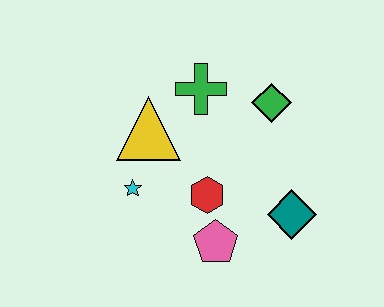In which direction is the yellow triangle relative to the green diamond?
The yellow triangle is to the left of the green diamond.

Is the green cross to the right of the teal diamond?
No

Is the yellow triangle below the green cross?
Yes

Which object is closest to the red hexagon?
The pink pentagon is closest to the red hexagon.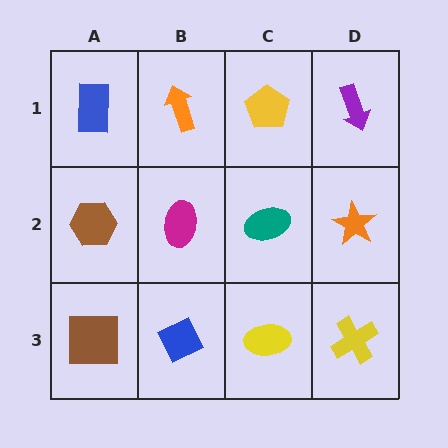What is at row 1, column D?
A purple arrow.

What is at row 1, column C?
A yellow pentagon.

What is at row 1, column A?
A blue rectangle.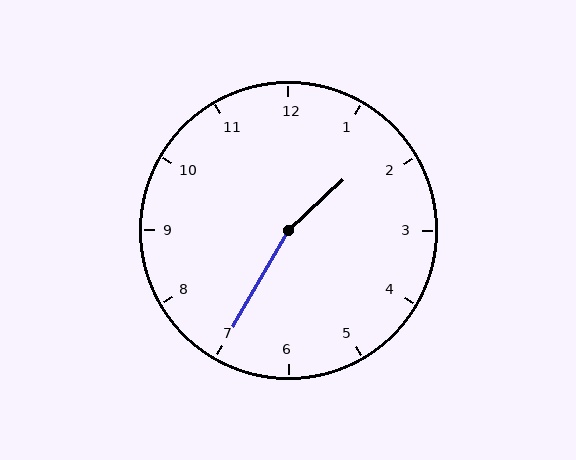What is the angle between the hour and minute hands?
Approximately 162 degrees.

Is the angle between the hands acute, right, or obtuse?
It is obtuse.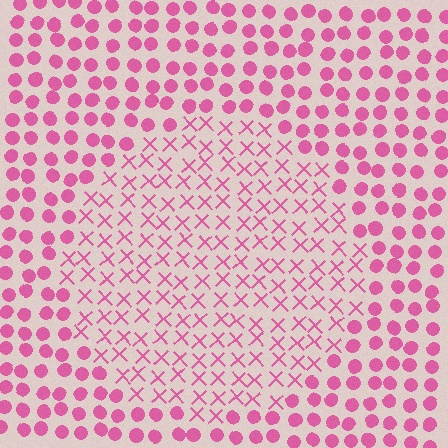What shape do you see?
I see a circle.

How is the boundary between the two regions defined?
The boundary is defined by a change in element shape: X marks inside vs. circles outside. All elements share the same color and spacing.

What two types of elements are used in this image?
The image uses X marks inside the circle region and circles outside it.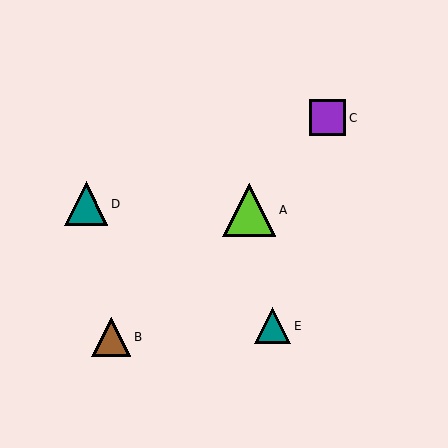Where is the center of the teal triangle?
The center of the teal triangle is at (272, 326).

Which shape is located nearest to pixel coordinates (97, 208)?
The teal triangle (labeled D) at (86, 204) is nearest to that location.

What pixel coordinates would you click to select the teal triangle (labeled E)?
Click at (272, 326) to select the teal triangle E.